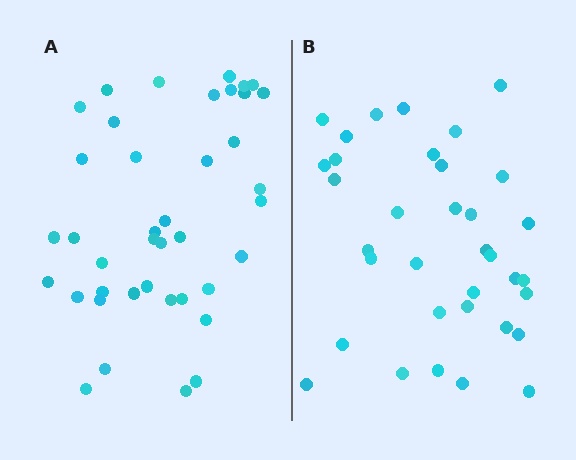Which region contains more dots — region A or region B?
Region A (the left region) has more dots.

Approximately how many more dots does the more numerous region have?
Region A has about 5 more dots than region B.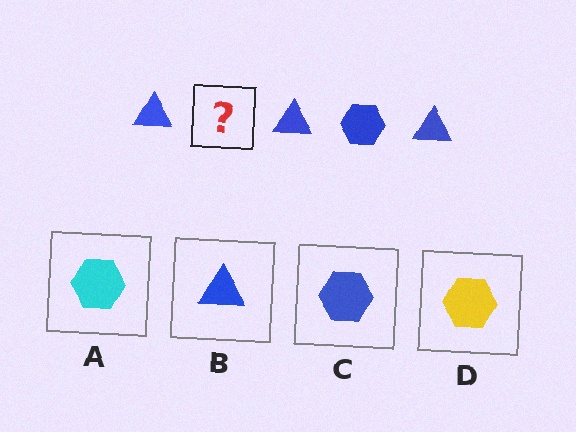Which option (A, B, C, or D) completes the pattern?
C.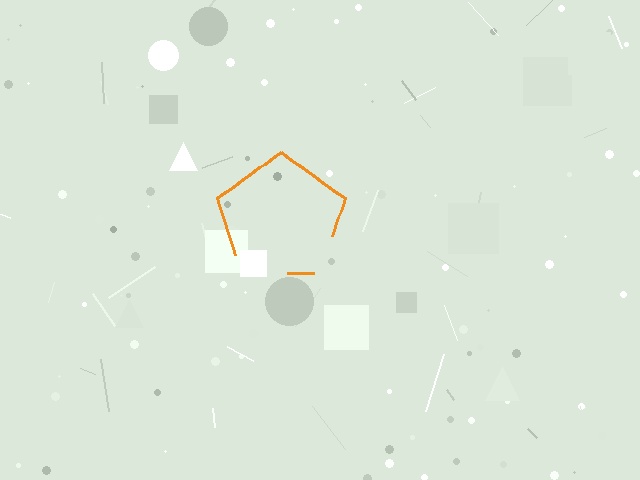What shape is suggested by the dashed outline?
The dashed outline suggests a pentagon.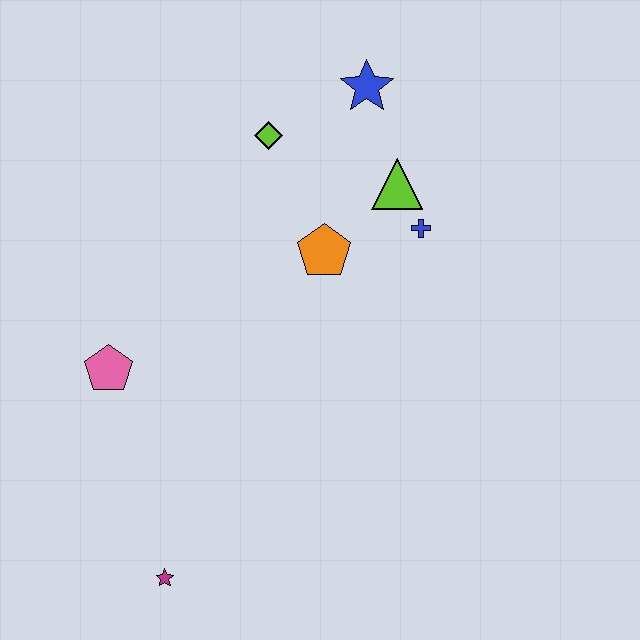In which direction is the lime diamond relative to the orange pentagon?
The lime diamond is above the orange pentagon.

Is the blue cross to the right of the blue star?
Yes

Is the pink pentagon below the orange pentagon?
Yes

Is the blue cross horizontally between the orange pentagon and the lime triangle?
No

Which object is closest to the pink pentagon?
The magenta star is closest to the pink pentagon.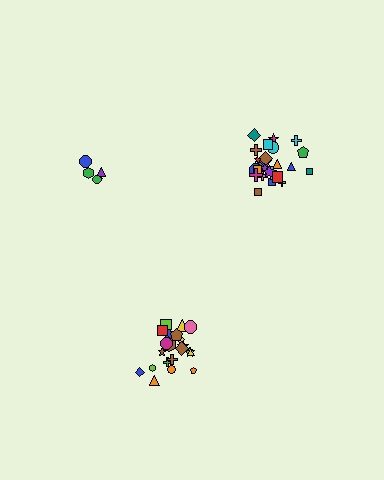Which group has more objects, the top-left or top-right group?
The top-right group.